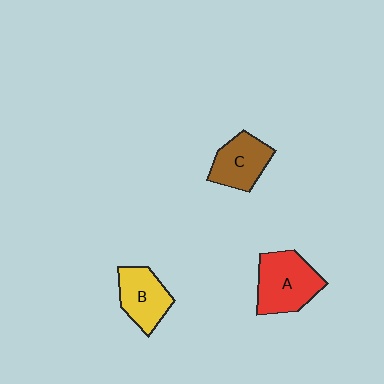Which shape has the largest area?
Shape A (red).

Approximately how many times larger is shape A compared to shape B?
Approximately 1.3 times.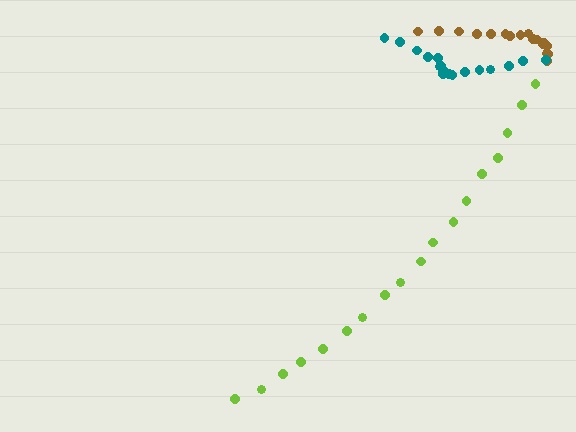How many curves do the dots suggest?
There are 3 distinct paths.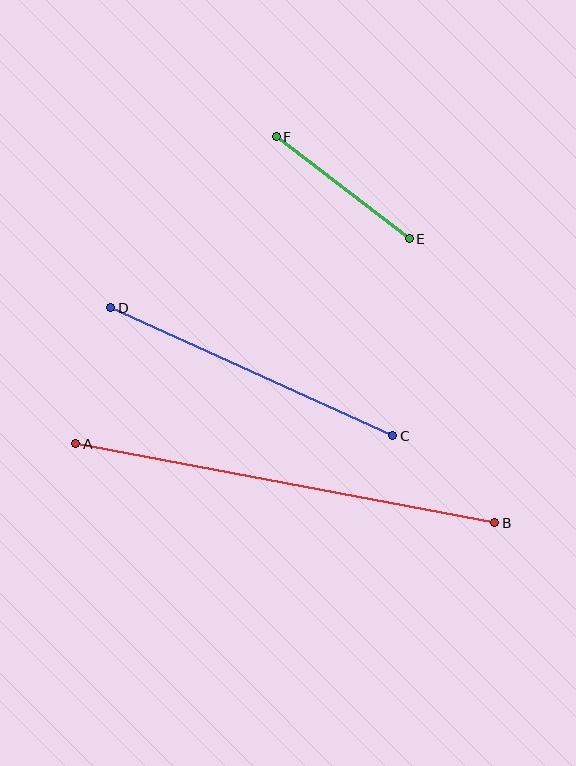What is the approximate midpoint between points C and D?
The midpoint is at approximately (252, 372) pixels.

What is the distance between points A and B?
The distance is approximately 426 pixels.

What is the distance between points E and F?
The distance is approximately 168 pixels.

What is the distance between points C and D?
The distance is approximately 310 pixels.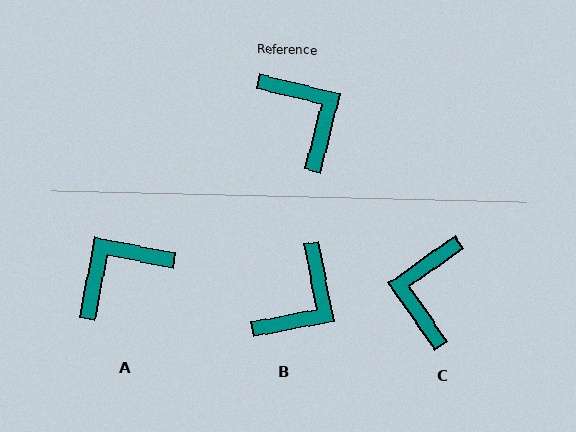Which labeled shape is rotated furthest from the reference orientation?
C, about 139 degrees away.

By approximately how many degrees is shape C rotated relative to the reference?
Approximately 139 degrees counter-clockwise.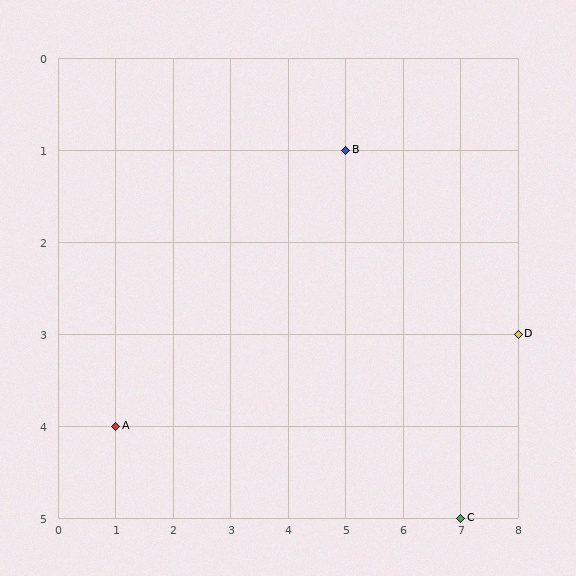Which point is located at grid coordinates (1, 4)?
Point A is at (1, 4).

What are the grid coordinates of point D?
Point D is at grid coordinates (8, 3).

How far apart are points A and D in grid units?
Points A and D are 7 columns and 1 row apart (about 7.1 grid units diagonally).